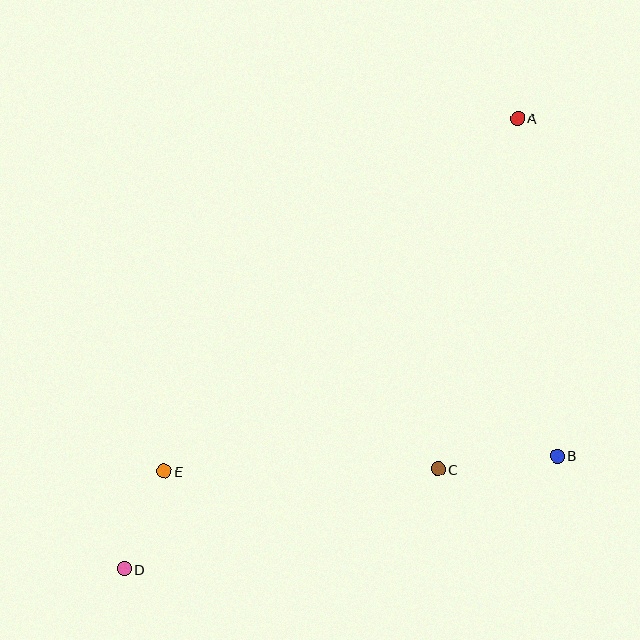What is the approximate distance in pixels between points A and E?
The distance between A and E is approximately 499 pixels.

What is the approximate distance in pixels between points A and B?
The distance between A and B is approximately 340 pixels.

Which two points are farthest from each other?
Points A and D are farthest from each other.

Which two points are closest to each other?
Points D and E are closest to each other.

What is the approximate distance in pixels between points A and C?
The distance between A and C is approximately 359 pixels.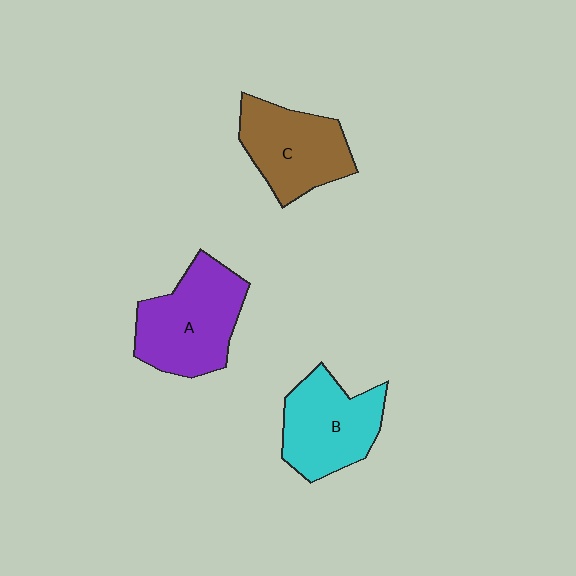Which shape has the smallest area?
Shape C (brown).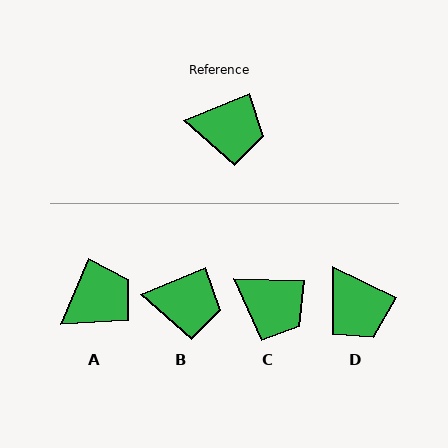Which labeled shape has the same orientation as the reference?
B.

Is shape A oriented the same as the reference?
No, it is off by about 44 degrees.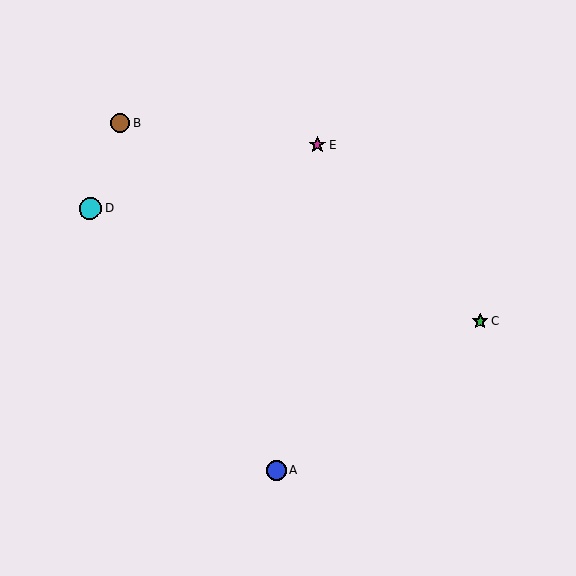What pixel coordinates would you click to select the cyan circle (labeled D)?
Click at (90, 208) to select the cyan circle D.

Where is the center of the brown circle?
The center of the brown circle is at (120, 123).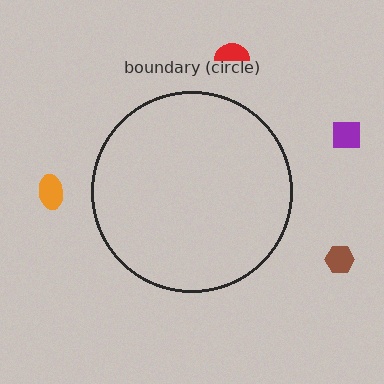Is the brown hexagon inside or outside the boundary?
Outside.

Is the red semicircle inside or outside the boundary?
Outside.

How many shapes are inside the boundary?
0 inside, 4 outside.